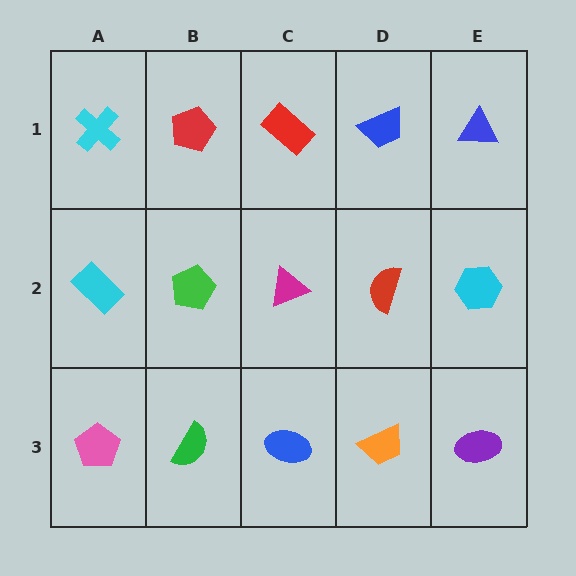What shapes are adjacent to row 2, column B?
A red pentagon (row 1, column B), a green semicircle (row 3, column B), a cyan rectangle (row 2, column A), a magenta triangle (row 2, column C).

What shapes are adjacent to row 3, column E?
A cyan hexagon (row 2, column E), an orange trapezoid (row 3, column D).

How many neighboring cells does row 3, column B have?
3.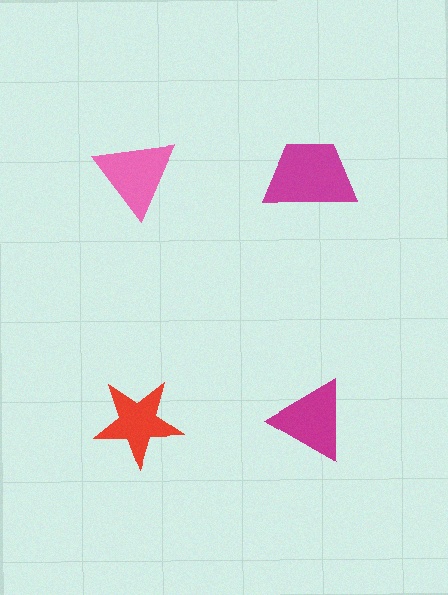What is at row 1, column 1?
A pink triangle.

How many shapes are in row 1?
2 shapes.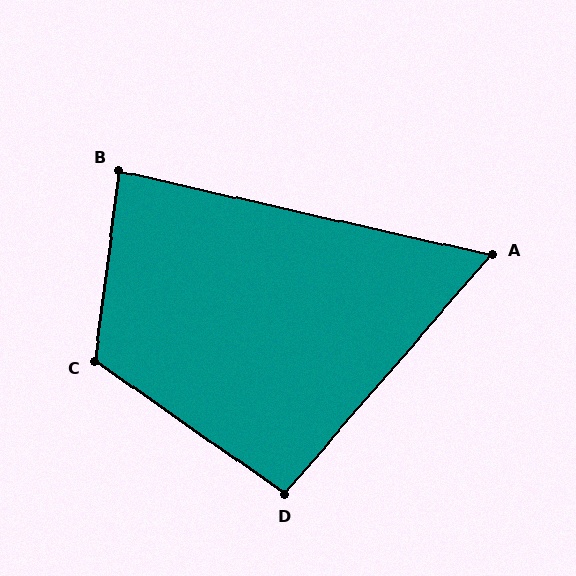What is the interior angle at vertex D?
Approximately 96 degrees (obtuse).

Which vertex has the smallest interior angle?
A, at approximately 62 degrees.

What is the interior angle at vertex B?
Approximately 84 degrees (acute).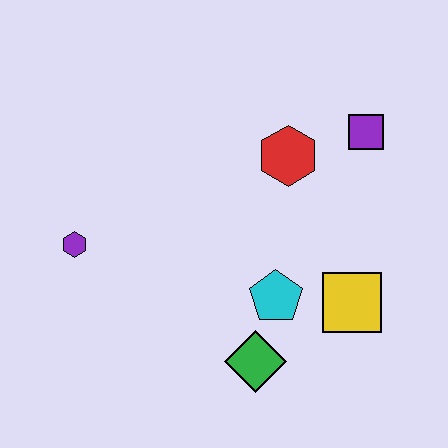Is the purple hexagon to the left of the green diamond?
Yes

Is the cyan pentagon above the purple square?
No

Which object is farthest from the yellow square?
The purple hexagon is farthest from the yellow square.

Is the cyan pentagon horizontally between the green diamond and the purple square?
Yes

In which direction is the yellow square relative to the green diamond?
The yellow square is to the right of the green diamond.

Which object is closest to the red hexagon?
The purple square is closest to the red hexagon.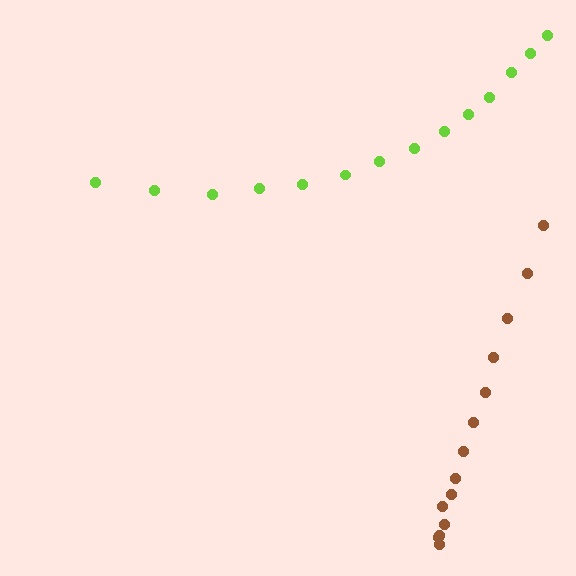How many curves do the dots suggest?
There are 2 distinct paths.